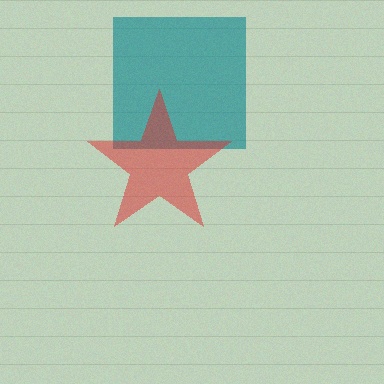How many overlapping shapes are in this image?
There are 2 overlapping shapes in the image.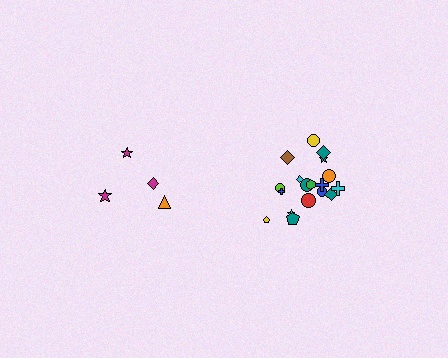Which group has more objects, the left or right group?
The right group.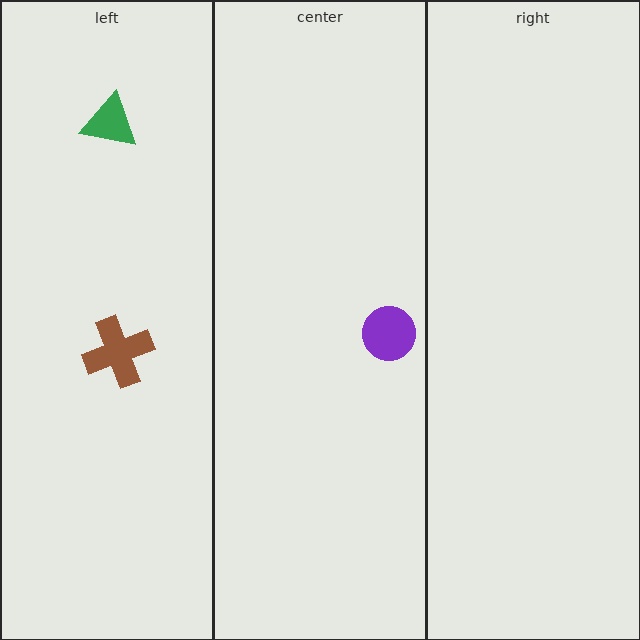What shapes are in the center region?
The purple circle.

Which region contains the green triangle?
The left region.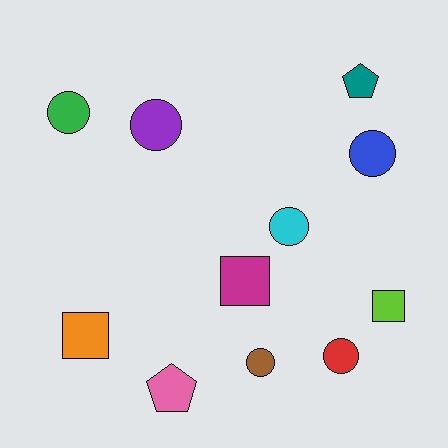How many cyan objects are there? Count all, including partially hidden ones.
There is 1 cyan object.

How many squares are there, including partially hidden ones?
There are 3 squares.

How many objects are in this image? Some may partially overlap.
There are 11 objects.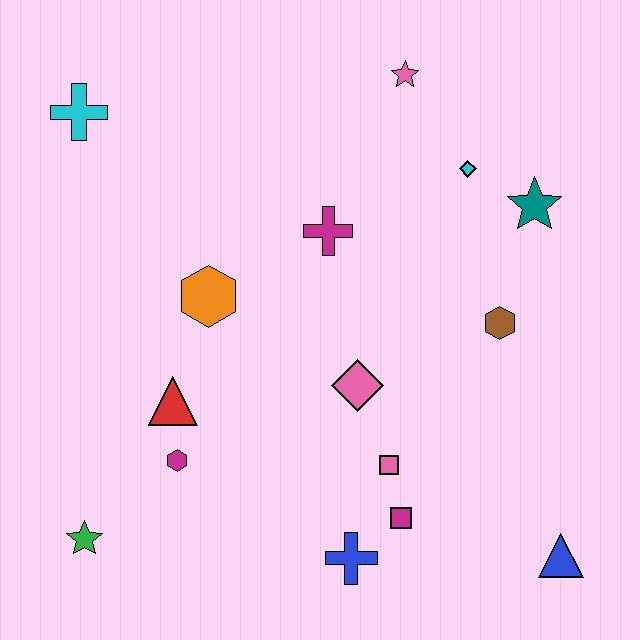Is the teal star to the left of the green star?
No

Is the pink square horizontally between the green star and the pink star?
Yes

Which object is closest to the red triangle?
The magenta hexagon is closest to the red triangle.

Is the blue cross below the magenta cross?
Yes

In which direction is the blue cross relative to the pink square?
The blue cross is below the pink square.